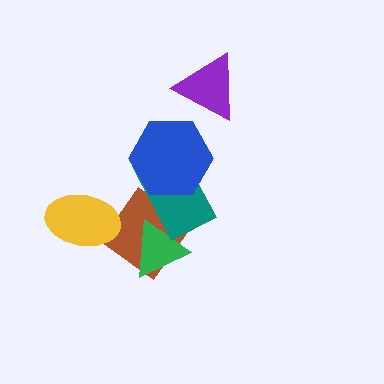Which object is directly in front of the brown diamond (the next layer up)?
The green triangle is directly in front of the brown diamond.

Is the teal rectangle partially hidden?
Yes, it is partially covered by another shape.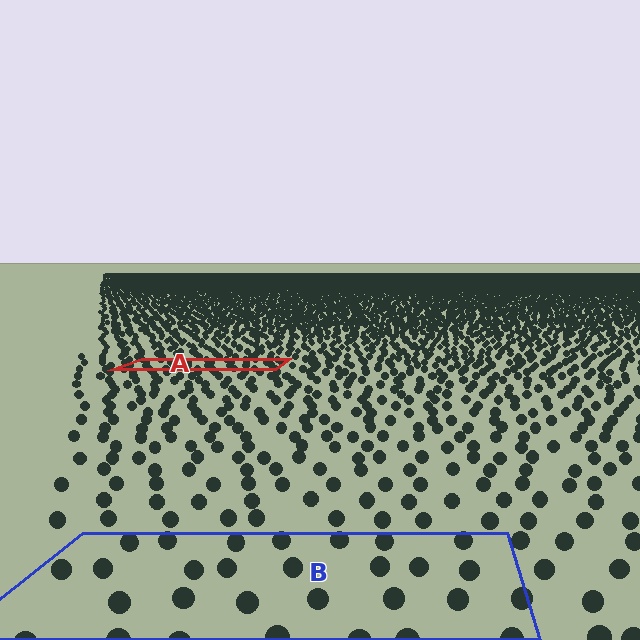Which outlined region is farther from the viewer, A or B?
Region A is farther from the viewer — the texture elements inside it appear smaller and more densely packed.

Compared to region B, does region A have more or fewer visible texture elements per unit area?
Region A has more texture elements per unit area — they are packed more densely because it is farther away.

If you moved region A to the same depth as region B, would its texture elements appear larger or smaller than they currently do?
They would appear larger. At a closer depth, the same texture elements are projected at a bigger on-screen size.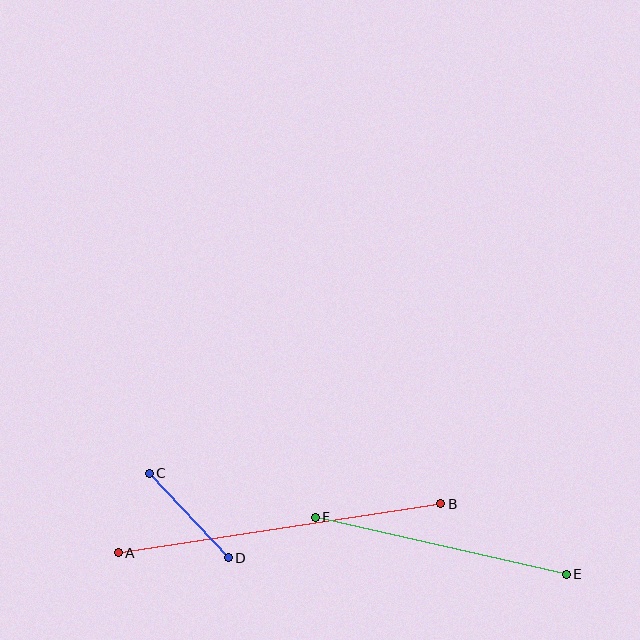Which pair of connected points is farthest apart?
Points A and B are farthest apart.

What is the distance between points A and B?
The distance is approximately 326 pixels.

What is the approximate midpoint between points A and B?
The midpoint is at approximately (280, 528) pixels.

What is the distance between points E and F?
The distance is approximately 257 pixels.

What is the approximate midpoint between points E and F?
The midpoint is at approximately (441, 546) pixels.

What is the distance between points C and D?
The distance is approximately 116 pixels.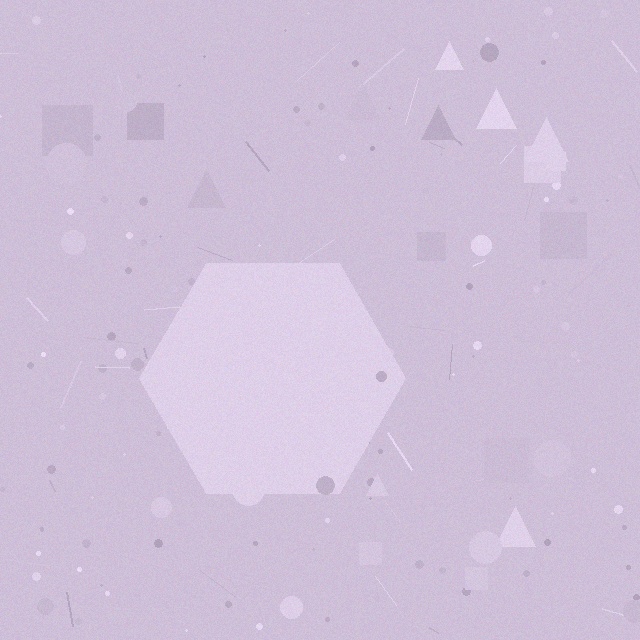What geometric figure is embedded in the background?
A hexagon is embedded in the background.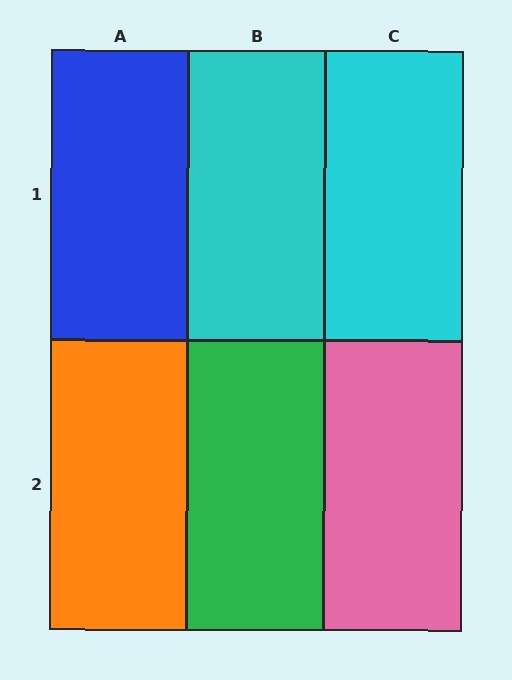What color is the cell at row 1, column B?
Cyan.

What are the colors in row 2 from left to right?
Orange, green, pink.